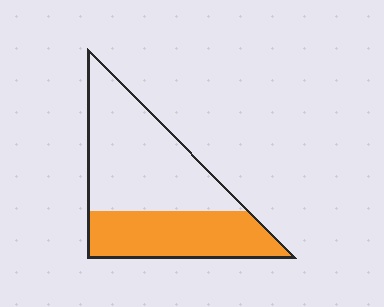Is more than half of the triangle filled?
No.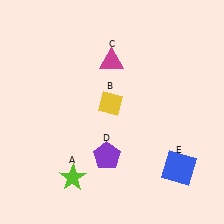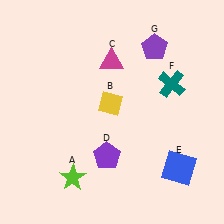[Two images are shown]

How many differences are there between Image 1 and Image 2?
There are 2 differences between the two images.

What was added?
A teal cross (F), a purple pentagon (G) were added in Image 2.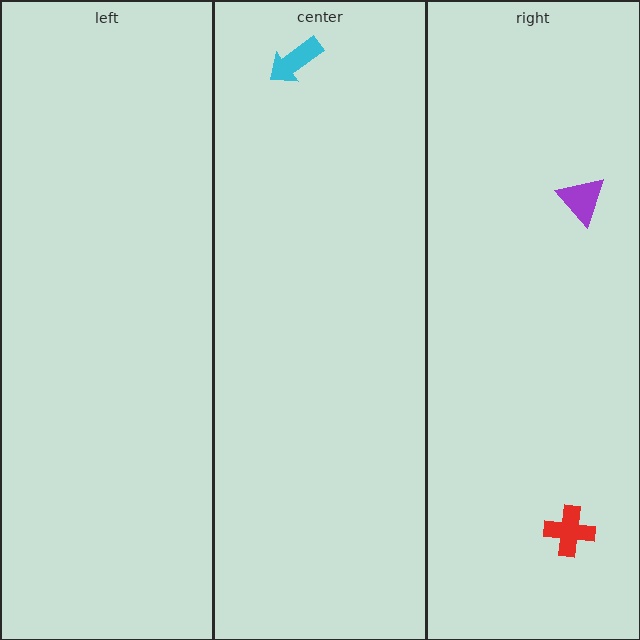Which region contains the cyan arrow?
The center region.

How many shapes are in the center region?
1.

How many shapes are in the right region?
2.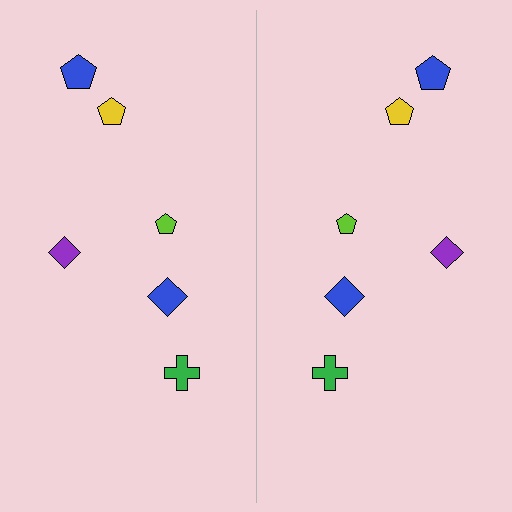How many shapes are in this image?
There are 12 shapes in this image.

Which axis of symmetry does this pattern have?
The pattern has a vertical axis of symmetry running through the center of the image.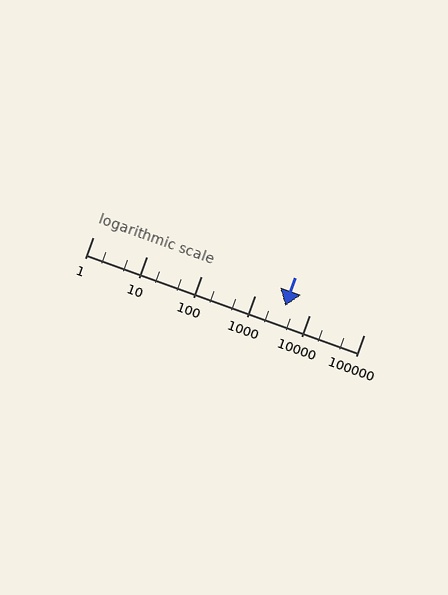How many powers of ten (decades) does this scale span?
The scale spans 5 decades, from 1 to 100000.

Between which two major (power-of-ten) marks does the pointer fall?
The pointer is between 1000 and 10000.